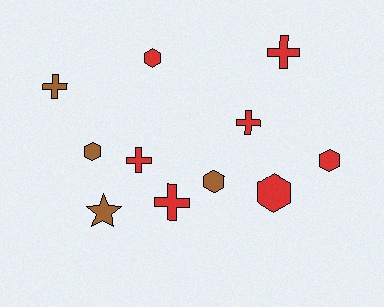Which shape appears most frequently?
Cross, with 5 objects.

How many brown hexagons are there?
There are 2 brown hexagons.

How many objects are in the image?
There are 11 objects.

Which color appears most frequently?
Red, with 7 objects.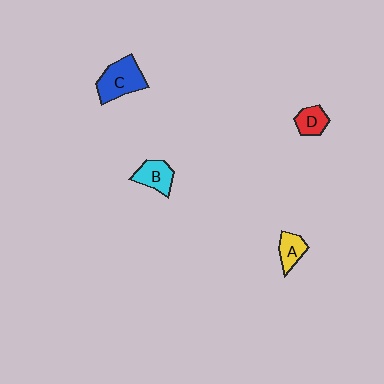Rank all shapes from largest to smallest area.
From largest to smallest: C (blue), B (cyan), A (yellow), D (red).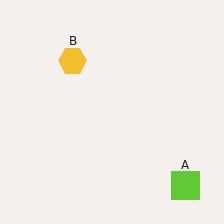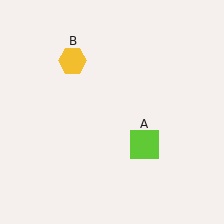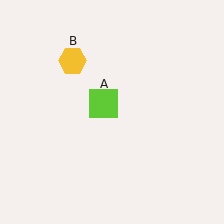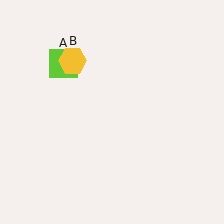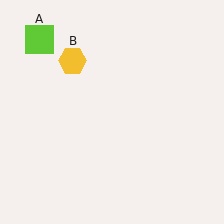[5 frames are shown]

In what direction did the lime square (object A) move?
The lime square (object A) moved up and to the left.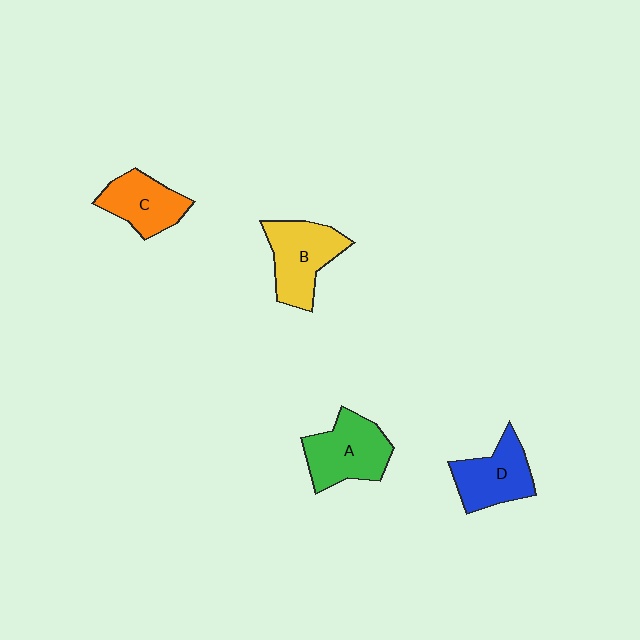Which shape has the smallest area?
Shape C (orange).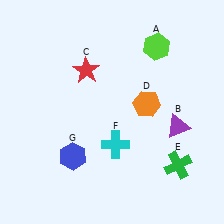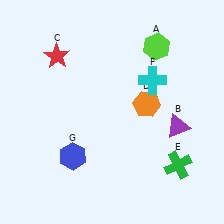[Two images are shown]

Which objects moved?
The objects that moved are: the red star (C), the cyan cross (F).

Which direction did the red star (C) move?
The red star (C) moved left.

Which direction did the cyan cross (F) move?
The cyan cross (F) moved up.